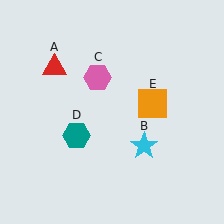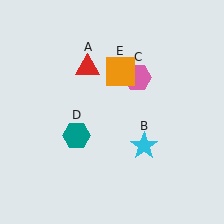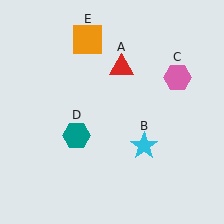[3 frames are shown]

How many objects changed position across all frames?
3 objects changed position: red triangle (object A), pink hexagon (object C), orange square (object E).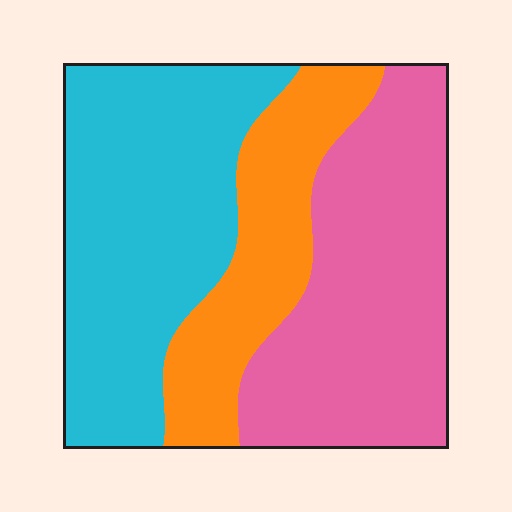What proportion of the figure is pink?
Pink takes up between a quarter and a half of the figure.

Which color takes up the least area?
Orange, at roughly 20%.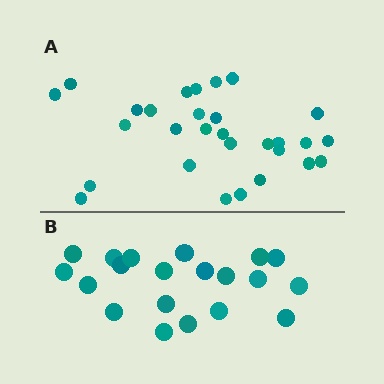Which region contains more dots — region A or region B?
Region A (the top region) has more dots.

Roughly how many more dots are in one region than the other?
Region A has roughly 8 or so more dots than region B.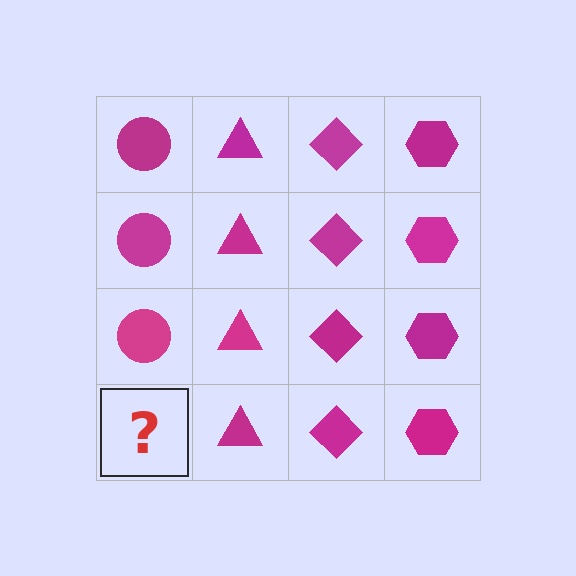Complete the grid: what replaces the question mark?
The question mark should be replaced with a magenta circle.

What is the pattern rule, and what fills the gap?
The rule is that each column has a consistent shape. The gap should be filled with a magenta circle.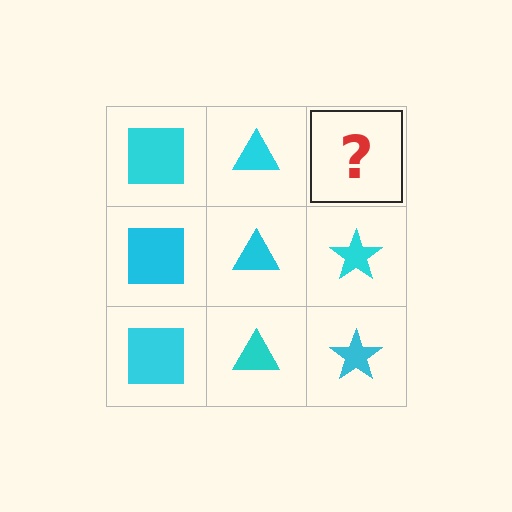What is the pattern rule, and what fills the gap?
The rule is that each column has a consistent shape. The gap should be filled with a cyan star.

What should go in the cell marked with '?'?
The missing cell should contain a cyan star.